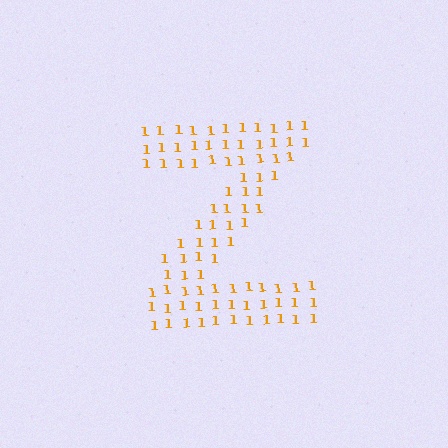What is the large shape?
The large shape is the letter Z.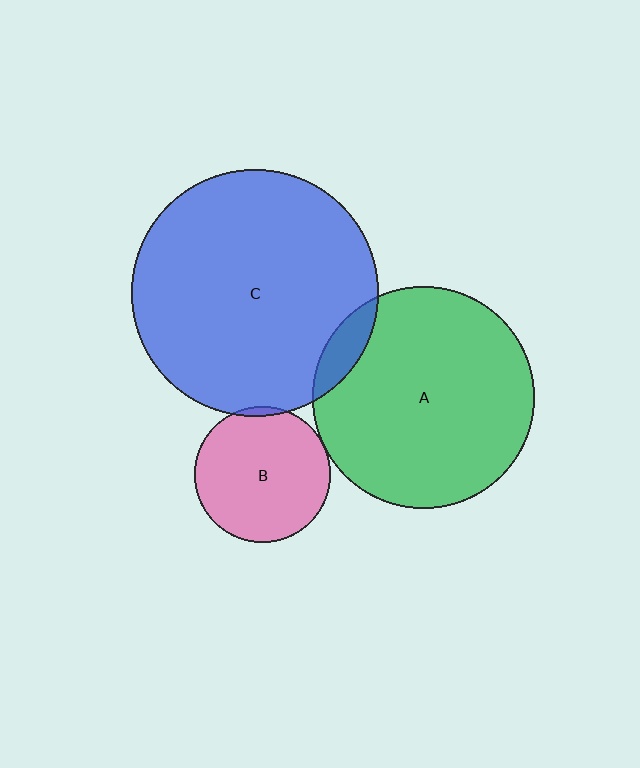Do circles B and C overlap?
Yes.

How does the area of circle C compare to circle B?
Approximately 3.3 times.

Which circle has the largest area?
Circle C (blue).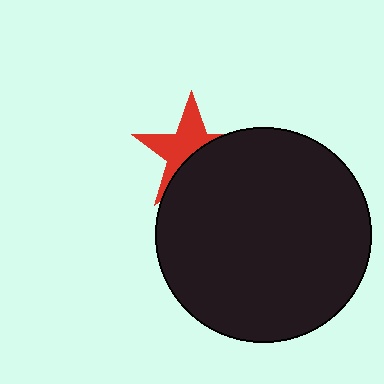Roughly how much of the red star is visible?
About half of it is visible (roughly 52%).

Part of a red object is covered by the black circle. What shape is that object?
It is a star.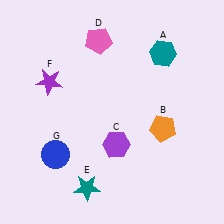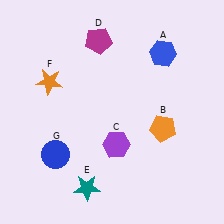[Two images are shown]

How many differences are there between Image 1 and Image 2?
There are 3 differences between the two images.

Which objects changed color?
A changed from teal to blue. D changed from pink to magenta. F changed from purple to orange.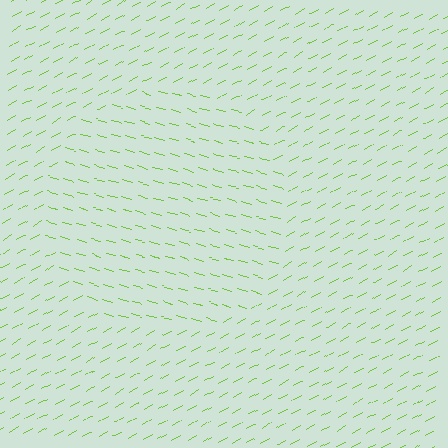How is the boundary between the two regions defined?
The boundary is defined purely by a change in line orientation (approximately 45 degrees difference). All lines are the same color and thickness.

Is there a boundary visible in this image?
Yes, there is a texture boundary formed by a change in line orientation.